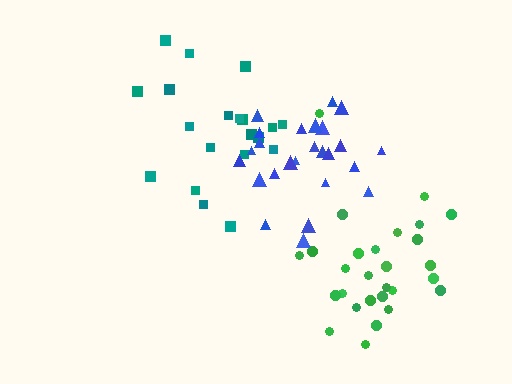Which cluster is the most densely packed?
Blue.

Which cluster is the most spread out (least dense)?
Teal.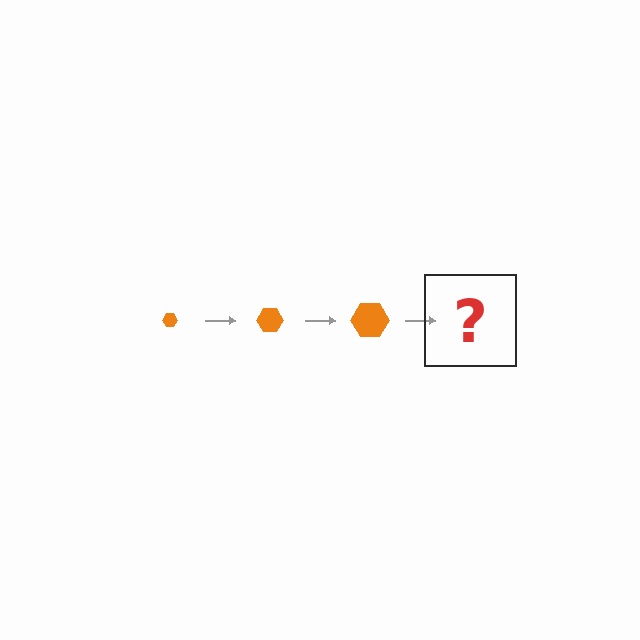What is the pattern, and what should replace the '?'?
The pattern is that the hexagon gets progressively larger each step. The '?' should be an orange hexagon, larger than the previous one.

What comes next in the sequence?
The next element should be an orange hexagon, larger than the previous one.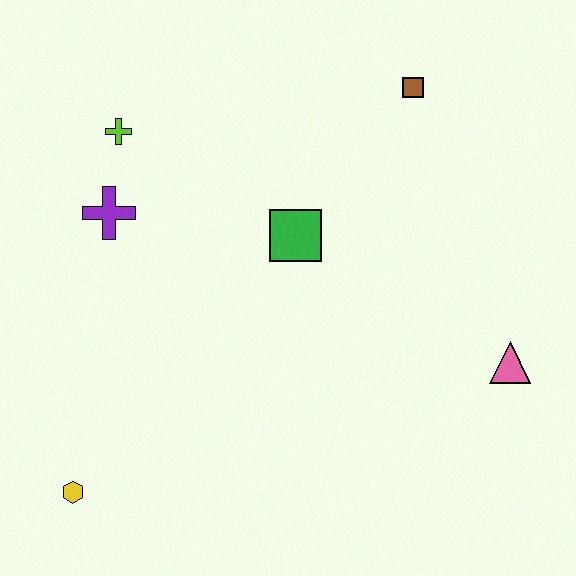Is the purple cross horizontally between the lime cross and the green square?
No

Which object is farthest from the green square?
The yellow hexagon is farthest from the green square.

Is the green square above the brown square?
No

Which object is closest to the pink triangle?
The green square is closest to the pink triangle.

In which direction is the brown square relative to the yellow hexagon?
The brown square is above the yellow hexagon.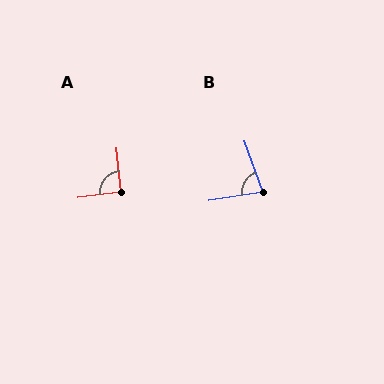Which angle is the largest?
A, at approximately 92 degrees.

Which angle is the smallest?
B, at approximately 78 degrees.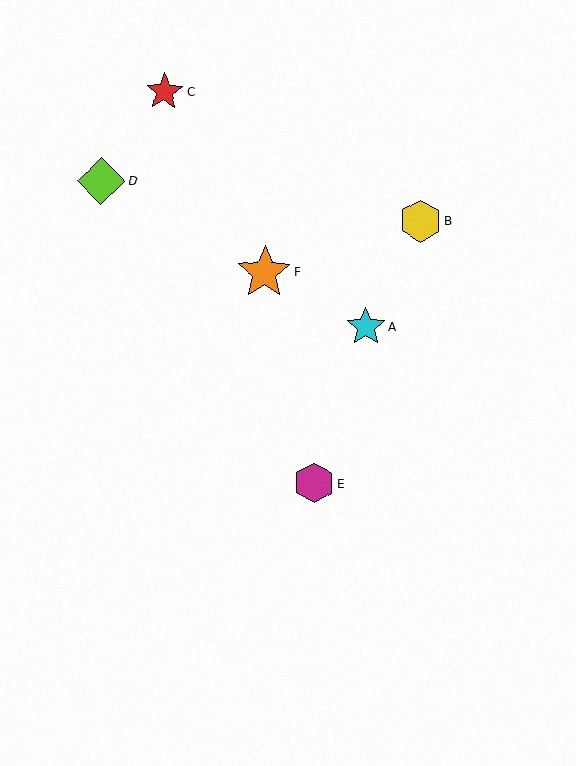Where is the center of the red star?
The center of the red star is at (165, 92).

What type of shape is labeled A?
Shape A is a cyan star.